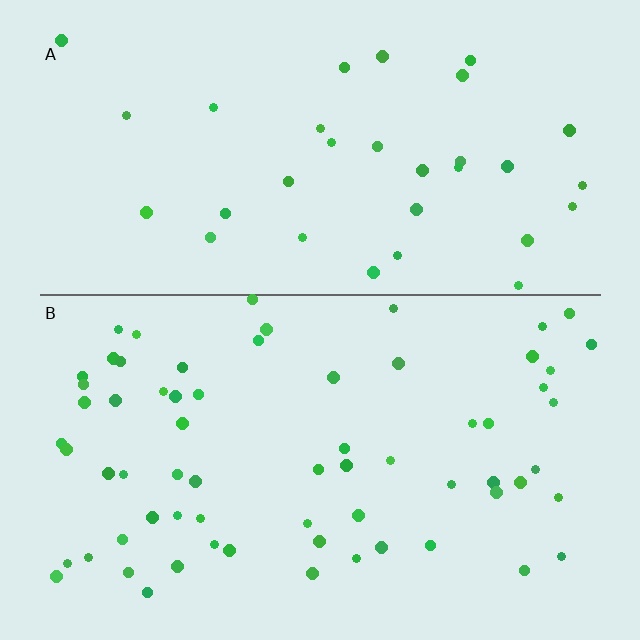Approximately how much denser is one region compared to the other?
Approximately 2.0× — region B over region A.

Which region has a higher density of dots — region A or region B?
B (the bottom).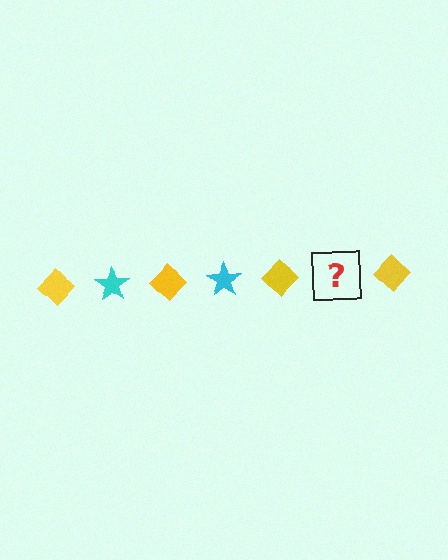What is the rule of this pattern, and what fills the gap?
The rule is that the pattern alternates between yellow diamond and cyan star. The gap should be filled with a cyan star.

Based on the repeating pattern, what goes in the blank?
The blank should be a cyan star.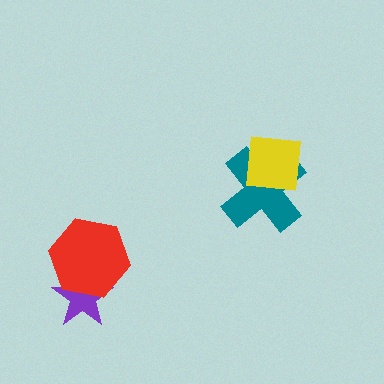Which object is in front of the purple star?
The red hexagon is in front of the purple star.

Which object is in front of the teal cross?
The yellow square is in front of the teal cross.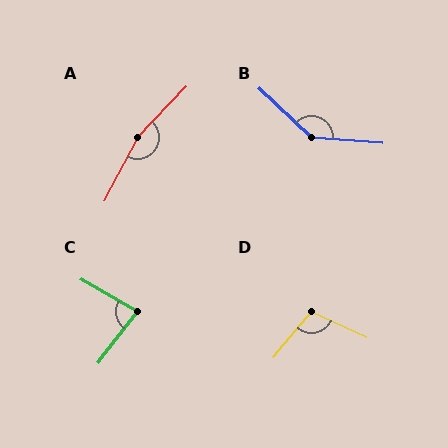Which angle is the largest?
A, at approximately 164 degrees.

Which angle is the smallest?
C, at approximately 82 degrees.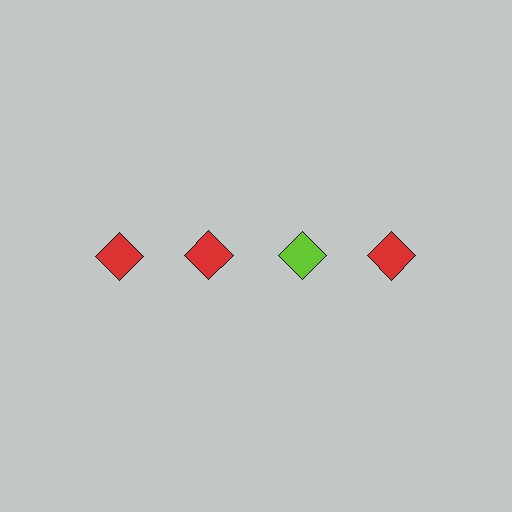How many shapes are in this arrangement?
There are 4 shapes arranged in a grid pattern.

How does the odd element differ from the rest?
It has a different color: lime instead of red.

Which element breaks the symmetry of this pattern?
The lime diamond in the top row, center column breaks the symmetry. All other shapes are red diamonds.